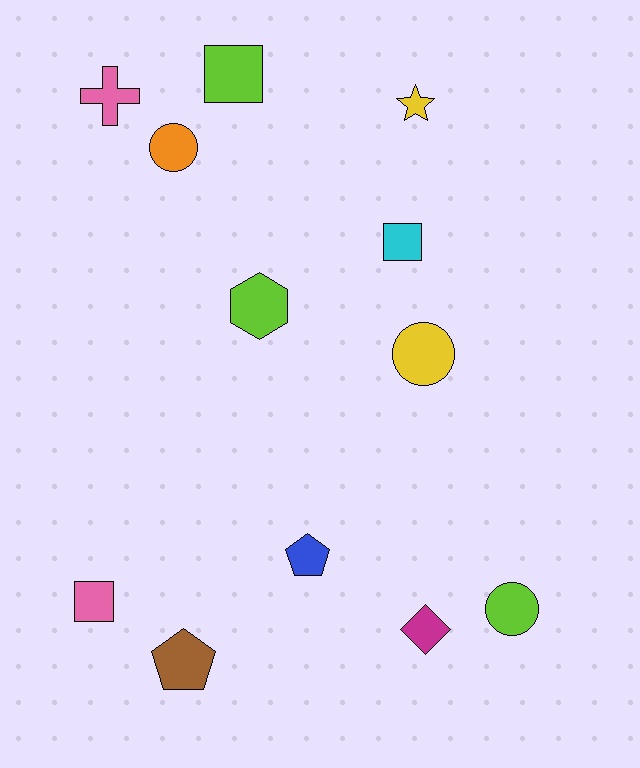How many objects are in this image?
There are 12 objects.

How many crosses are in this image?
There is 1 cross.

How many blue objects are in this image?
There is 1 blue object.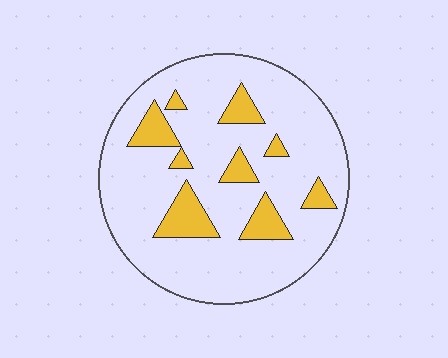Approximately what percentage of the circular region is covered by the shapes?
Approximately 15%.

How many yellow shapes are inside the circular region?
9.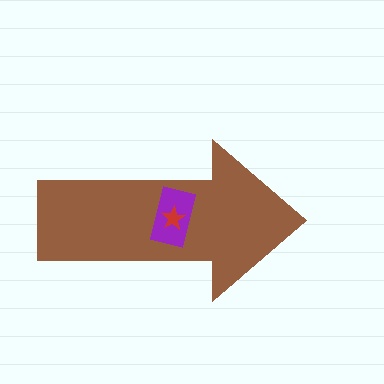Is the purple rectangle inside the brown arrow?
Yes.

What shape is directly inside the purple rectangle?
The red star.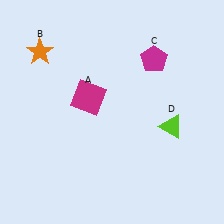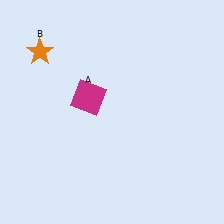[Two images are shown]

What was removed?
The magenta pentagon (C), the lime triangle (D) were removed in Image 2.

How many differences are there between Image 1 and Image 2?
There are 2 differences between the two images.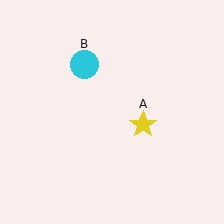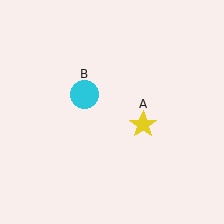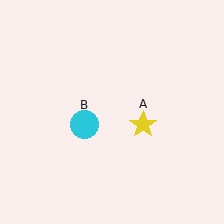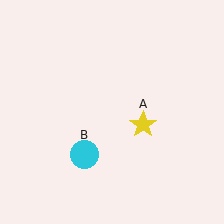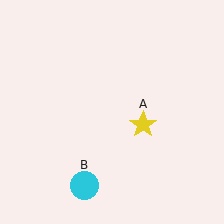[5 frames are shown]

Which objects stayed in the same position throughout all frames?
Yellow star (object A) remained stationary.